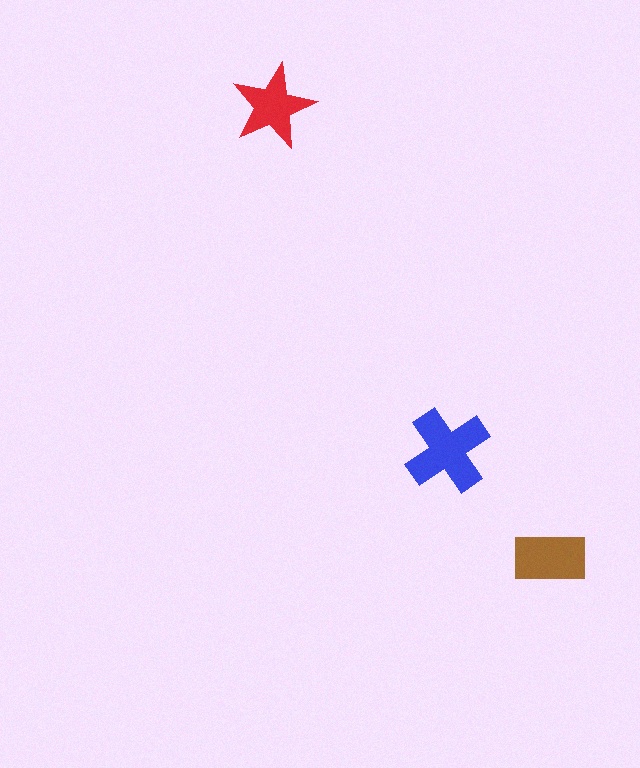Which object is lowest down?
The brown rectangle is bottommost.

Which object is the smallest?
The red star.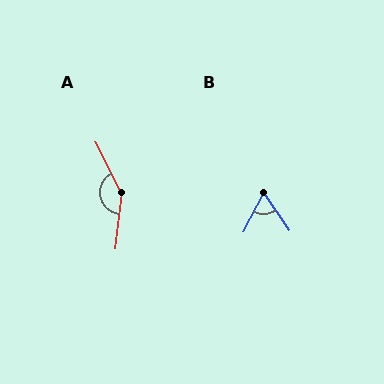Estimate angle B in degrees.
Approximately 62 degrees.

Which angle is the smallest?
B, at approximately 62 degrees.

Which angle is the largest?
A, at approximately 147 degrees.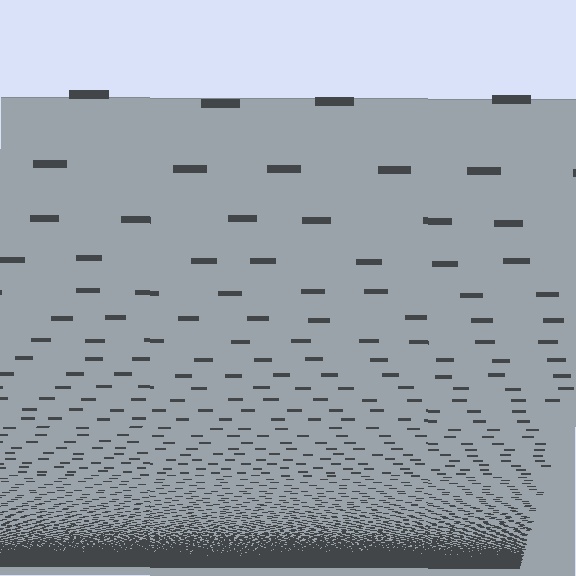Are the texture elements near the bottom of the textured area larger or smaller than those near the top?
Smaller. The gradient is inverted — elements near the bottom are smaller and denser.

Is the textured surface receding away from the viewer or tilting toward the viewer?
The surface appears to tilt toward the viewer. Texture elements get larger and sparser toward the top.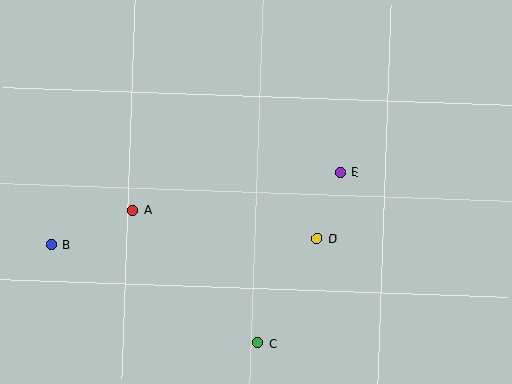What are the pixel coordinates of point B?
Point B is at (51, 244).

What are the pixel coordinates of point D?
Point D is at (317, 239).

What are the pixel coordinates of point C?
Point C is at (258, 343).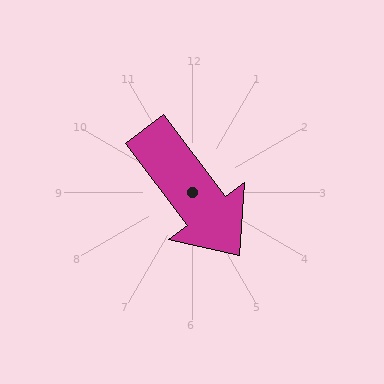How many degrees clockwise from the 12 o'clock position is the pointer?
Approximately 143 degrees.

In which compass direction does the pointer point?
Southeast.